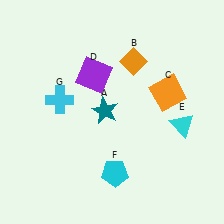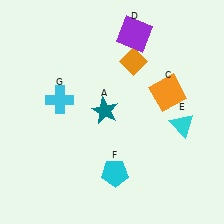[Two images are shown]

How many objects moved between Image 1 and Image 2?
1 object moved between the two images.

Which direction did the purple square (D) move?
The purple square (D) moved up.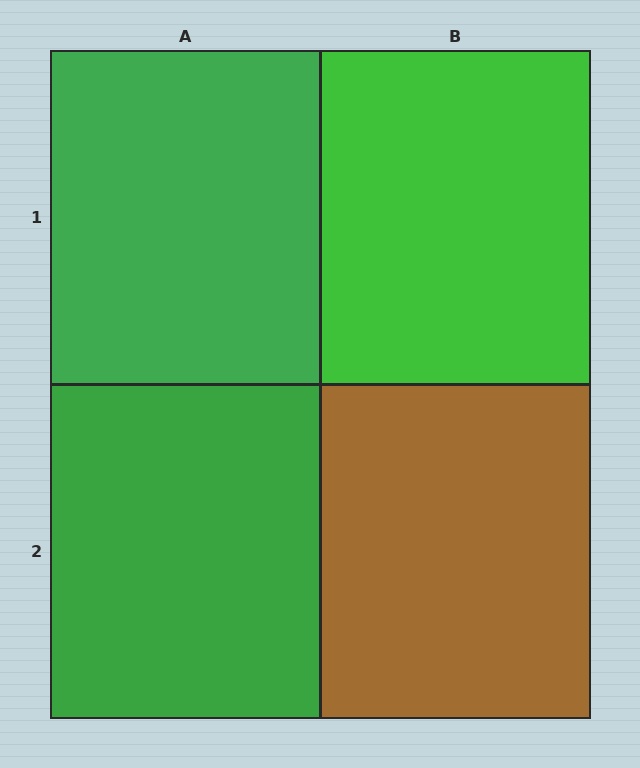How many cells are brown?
1 cell is brown.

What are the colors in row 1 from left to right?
Green, green.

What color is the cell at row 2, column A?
Green.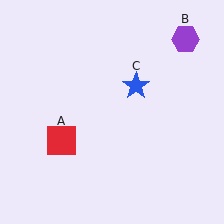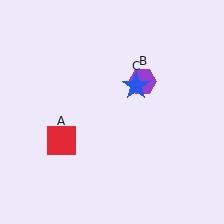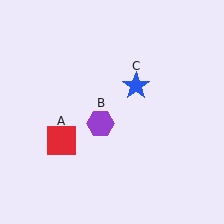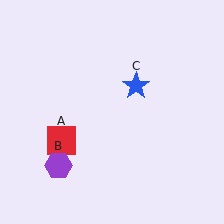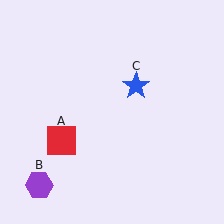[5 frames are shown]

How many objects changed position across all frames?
1 object changed position: purple hexagon (object B).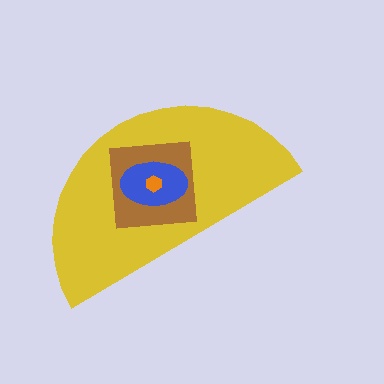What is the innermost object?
The orange hexagon.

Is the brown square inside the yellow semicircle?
Yes.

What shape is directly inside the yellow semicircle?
The brown square.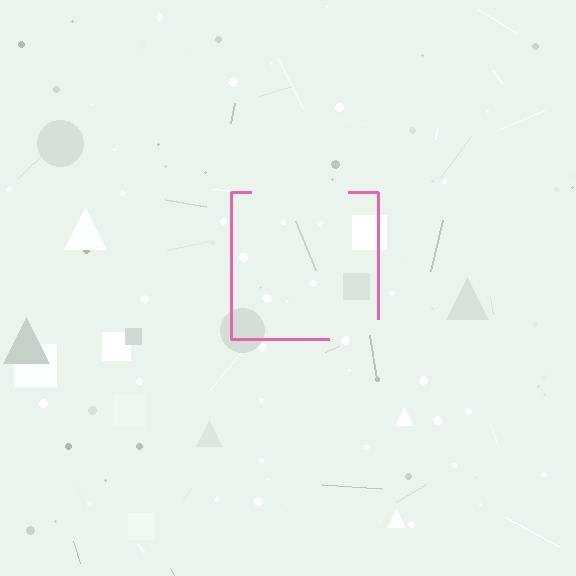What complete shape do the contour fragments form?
The contour fragments form a square.